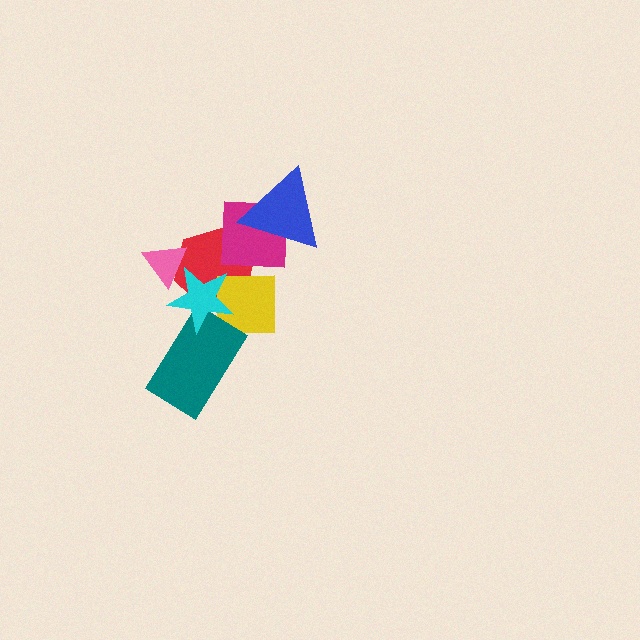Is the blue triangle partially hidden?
No, no other shape covers it.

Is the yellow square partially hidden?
Yes, it is partially covered by another shape.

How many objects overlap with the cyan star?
4 objects overlap with the cyan star.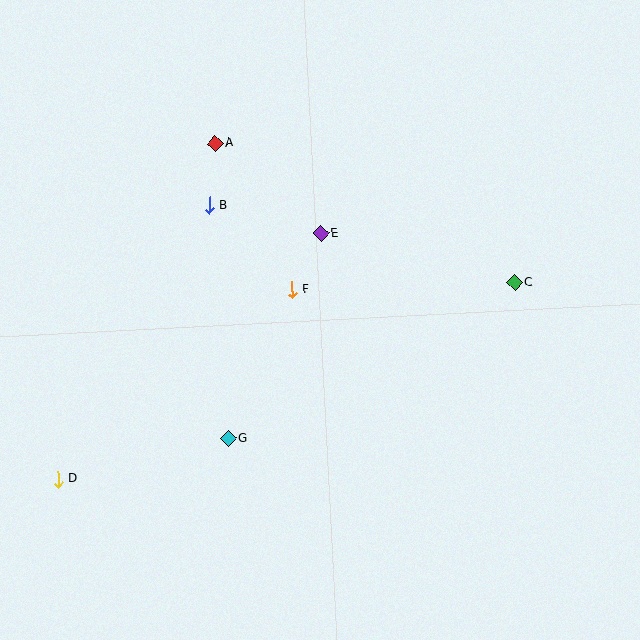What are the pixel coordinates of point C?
Point C is at (515, 283).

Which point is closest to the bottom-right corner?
Point C is closest to the bottom-right corner.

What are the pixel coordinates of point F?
Point F is at (292, 290).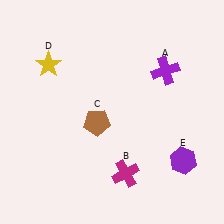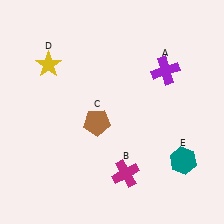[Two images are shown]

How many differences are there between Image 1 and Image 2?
There is 1 difference between the two images.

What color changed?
The hexagon (E) changed from purple in Image 1 to teal in Image 2.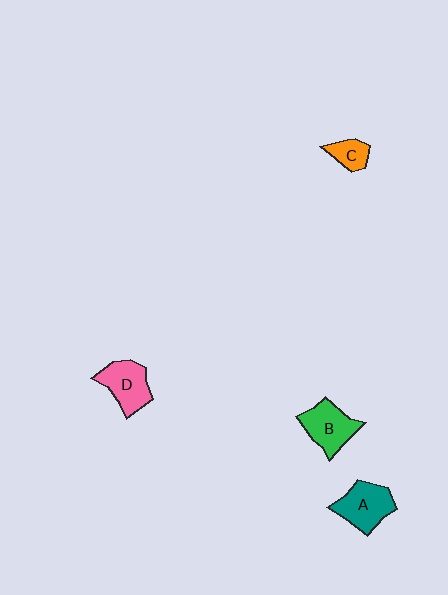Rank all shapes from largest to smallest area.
From largest to smallest: A (teal), B (green), D (pink), C (orange).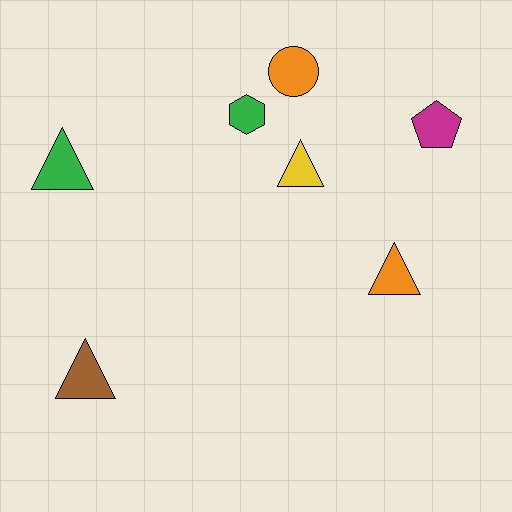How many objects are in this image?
There are 7 objects.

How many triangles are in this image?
There are 4 triangles.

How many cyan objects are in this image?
There are no cyan objects.